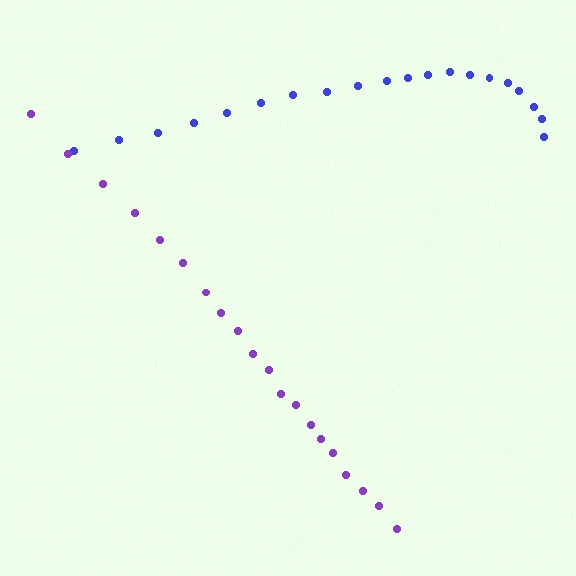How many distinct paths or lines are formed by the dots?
There are 2 distinct paths.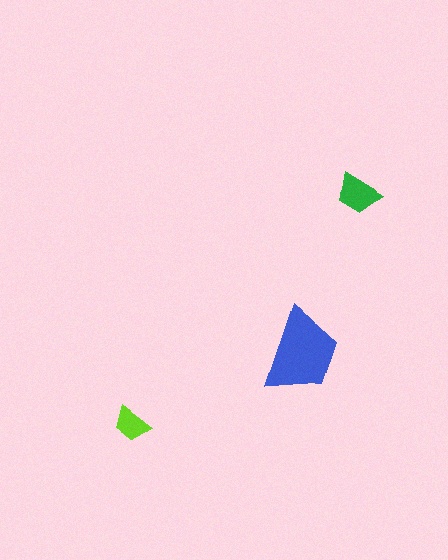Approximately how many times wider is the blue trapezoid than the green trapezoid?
About 2 times wider.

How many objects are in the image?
There are 3 objects in the image.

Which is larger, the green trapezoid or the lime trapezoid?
The green one.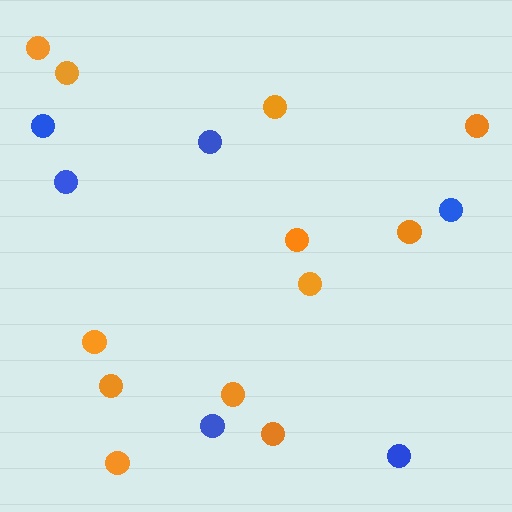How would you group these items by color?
There are 2 groups: one group of orange circles (12) and one group of blue circles (6).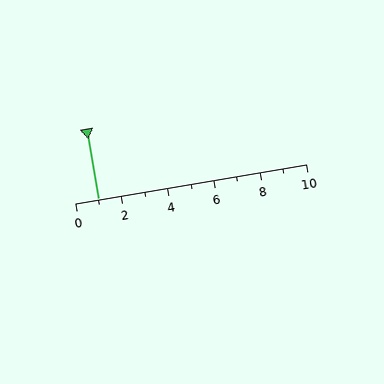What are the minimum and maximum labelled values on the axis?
The axis runs from 0 to 10.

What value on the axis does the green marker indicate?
The marker indicates approximately 1.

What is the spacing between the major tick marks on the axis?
The major ticks are spaced 2 apart.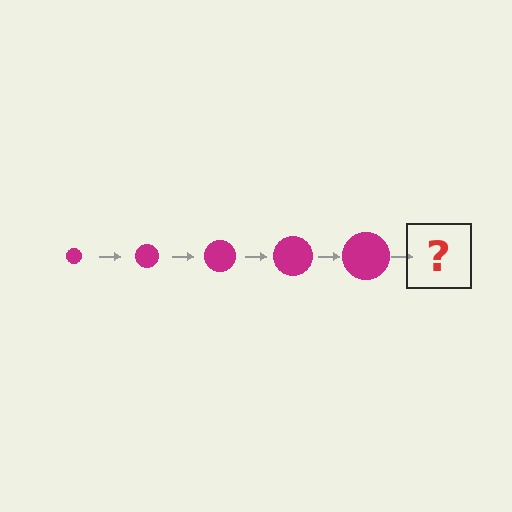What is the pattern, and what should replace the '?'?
The pattern is that the circle gets progressively larger each step. The '?' should be a magenta circle, larger than the previous one.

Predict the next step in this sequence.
The next step is a magenta circle, larger than the previous one.